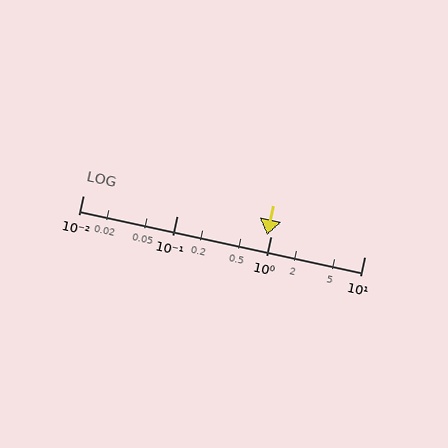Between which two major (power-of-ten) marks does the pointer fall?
The pointer is between 0.1 and 1.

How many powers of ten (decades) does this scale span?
The scale spans 3 decades, from 0.01 to 10.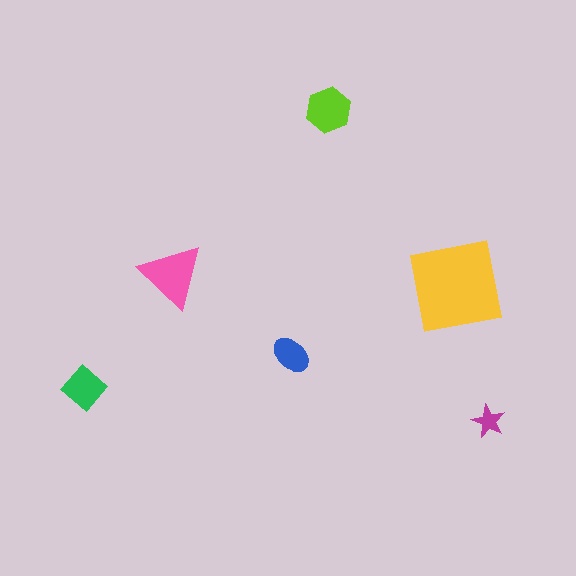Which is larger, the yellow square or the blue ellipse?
The yellow square.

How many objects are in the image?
There are 6 objects in the image.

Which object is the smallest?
The magenta star.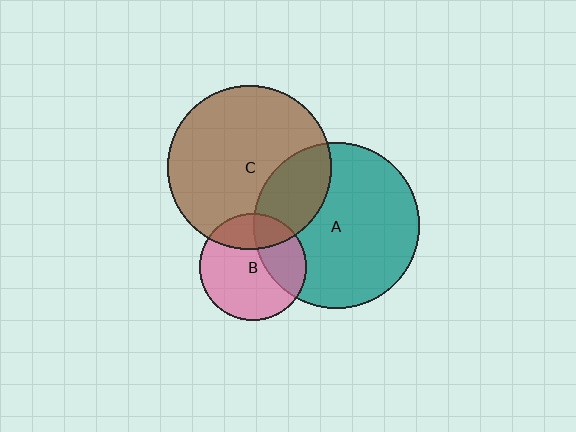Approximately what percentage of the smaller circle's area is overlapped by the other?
Approximately 25%.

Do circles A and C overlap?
Yes.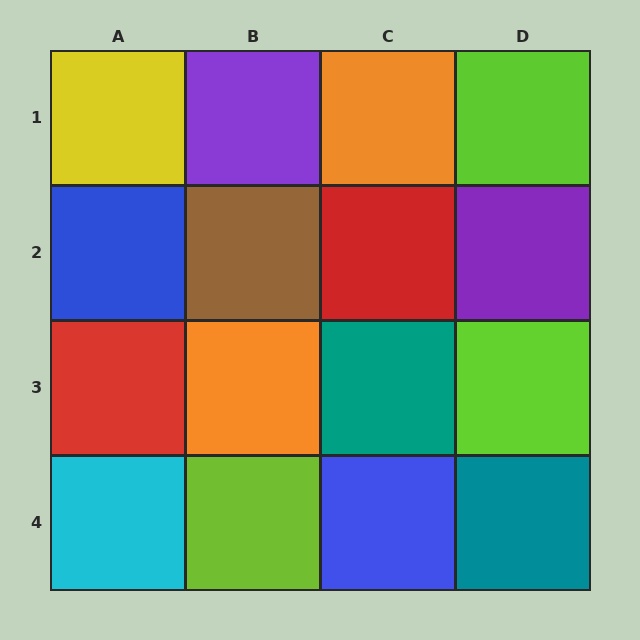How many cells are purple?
2 cells are purple.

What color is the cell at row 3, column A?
Red.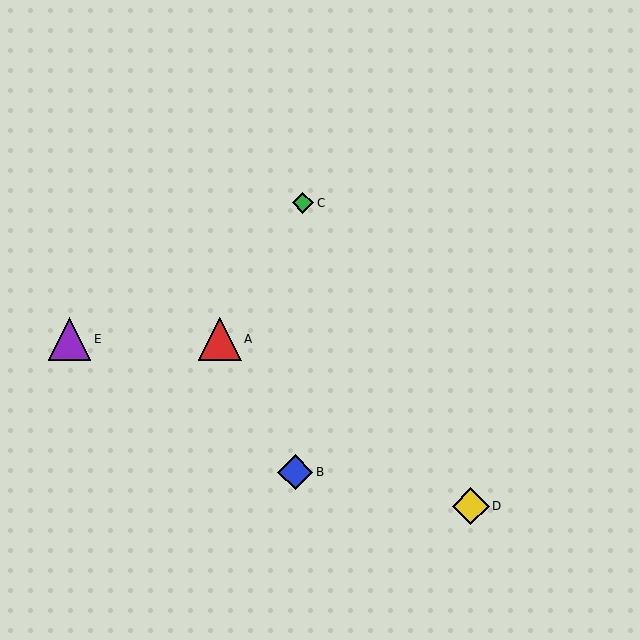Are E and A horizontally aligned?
Yes, both are at y≈339.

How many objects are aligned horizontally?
2 objects (A, E) are aligned horizontally.